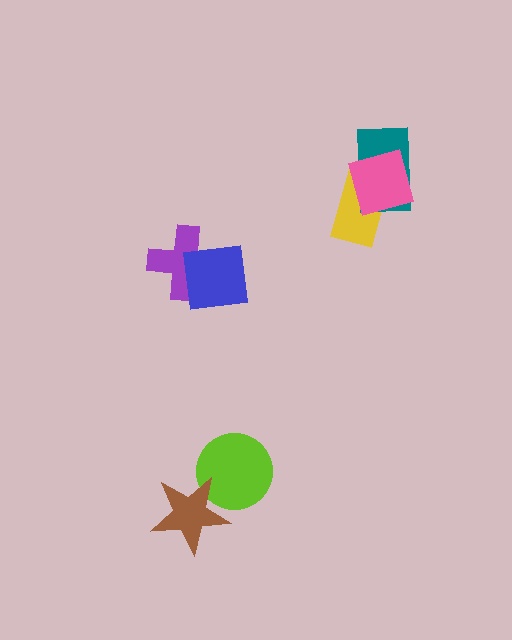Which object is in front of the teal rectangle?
The pink square is in front of the teal rectangle.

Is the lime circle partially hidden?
Yes, it is partially covered by another shape.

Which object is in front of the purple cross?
The blue square is in front of the purple cross.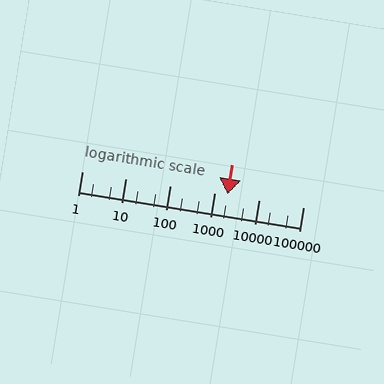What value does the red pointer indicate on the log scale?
The pointer indicates approximately 2000.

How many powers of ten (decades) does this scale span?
The scale spans 5 decades, from 1 to 100000.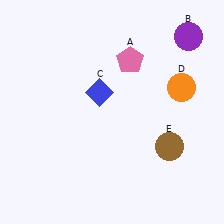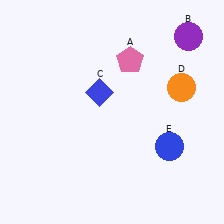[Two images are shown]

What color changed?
The circle (E) changed from brown in Image 1 to blue in Image 2.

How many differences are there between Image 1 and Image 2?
There is 1 difference between the two images.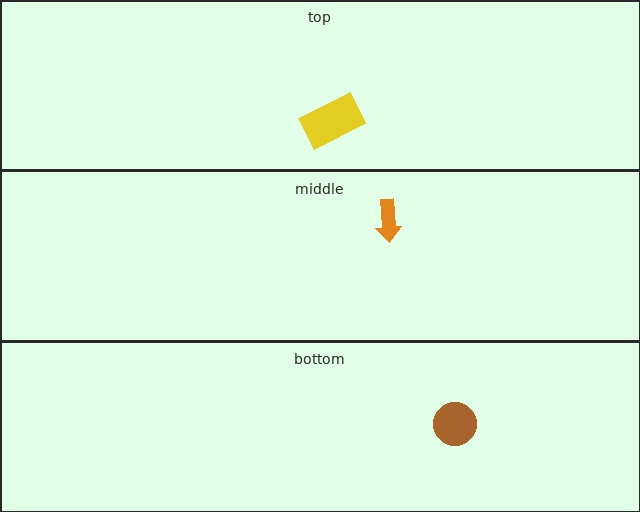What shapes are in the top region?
The yellow rectangle.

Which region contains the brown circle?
The bottom region.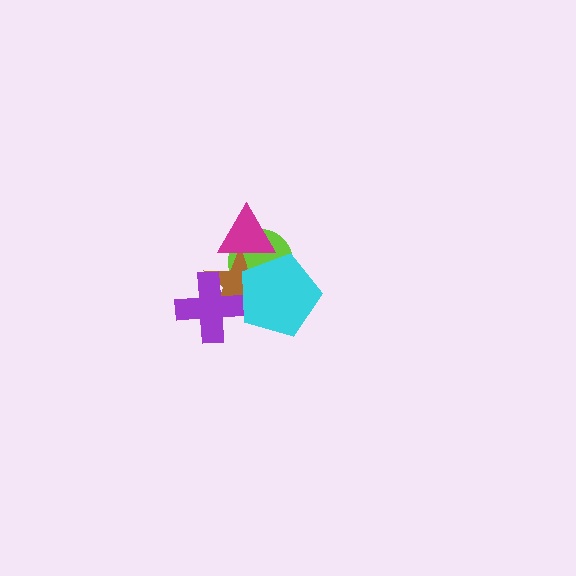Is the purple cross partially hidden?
Yes, it is partially covered by another shape.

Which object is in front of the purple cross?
The cyan pentagon is in front of the purple cross.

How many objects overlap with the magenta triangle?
3 objects overlap with the magenta triangle.